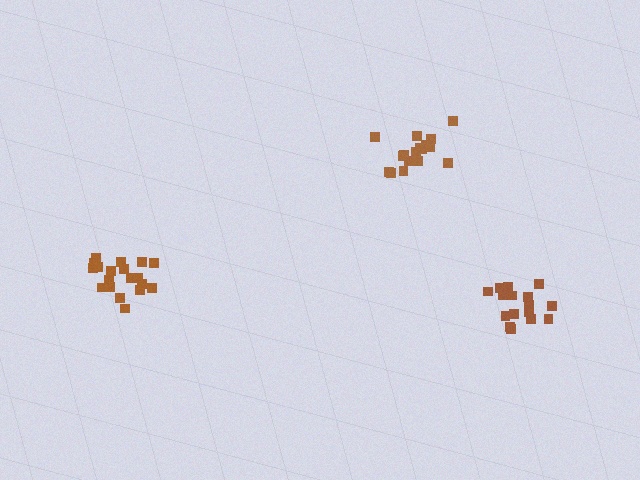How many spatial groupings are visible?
There are 3 spatial groupings.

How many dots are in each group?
Group 1: 19 dots, Group 2: 17 dots, Group 3: 16 dots (52 total).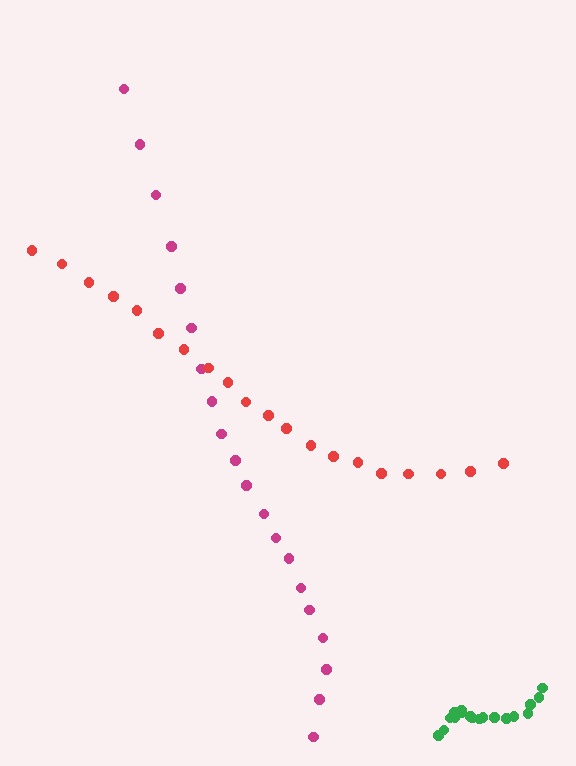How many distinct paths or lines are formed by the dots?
There are 3 distinct paths.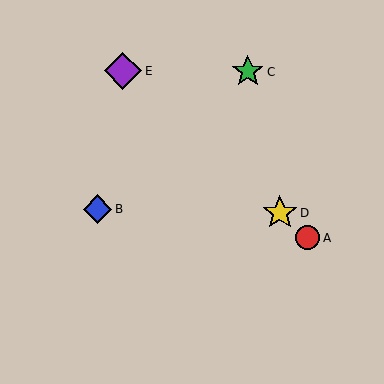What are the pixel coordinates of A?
Object A is at (308, 238).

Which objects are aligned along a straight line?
Objects A, D, E are aligned along a straight line.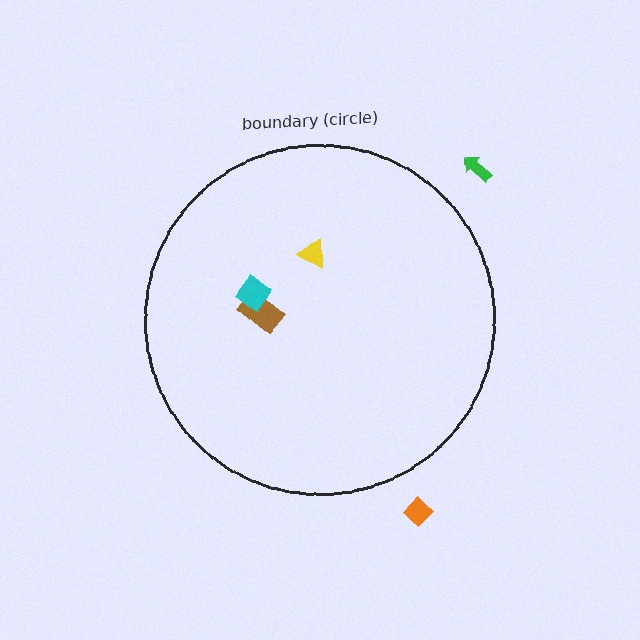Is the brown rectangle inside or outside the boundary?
Inside.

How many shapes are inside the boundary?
3 inside, 2 outside.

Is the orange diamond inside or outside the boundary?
Outside.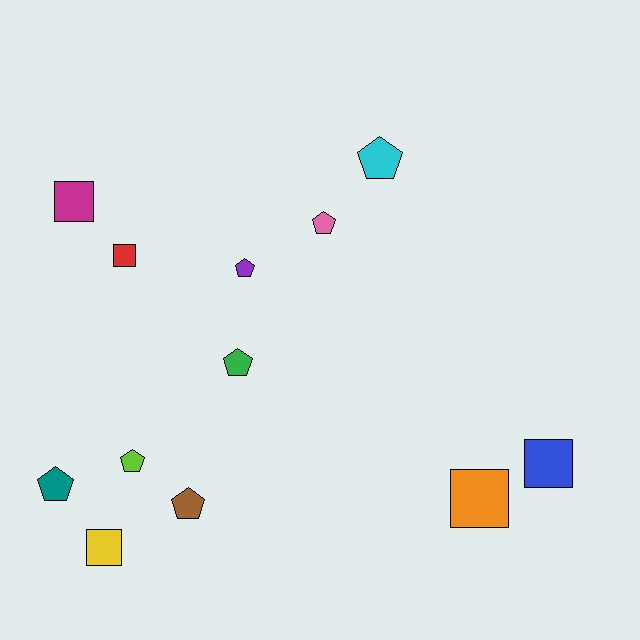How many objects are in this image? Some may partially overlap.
There are 12 objects.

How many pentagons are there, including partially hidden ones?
There are 7 pentagons.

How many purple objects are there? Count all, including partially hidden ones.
There is 1 purple object.